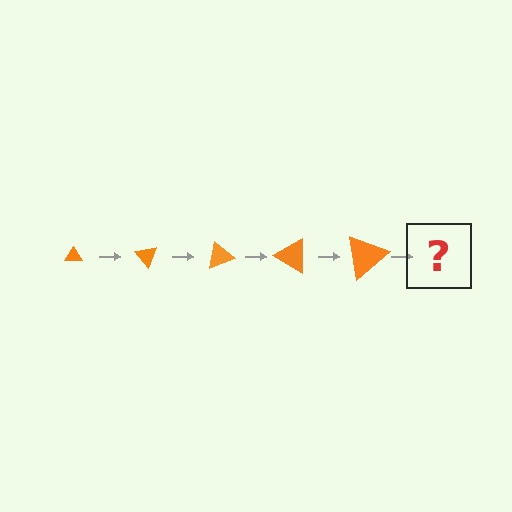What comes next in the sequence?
The next element should be a triangle, larger than the previous one and rotated 250 degrees from the start.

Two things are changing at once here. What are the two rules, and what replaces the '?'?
The two rules are that the triangle grows larger each step and it rotates 50 degrees each step. The '?' should be a triangle, larger than the previous one and rotated 250 degrees from the start.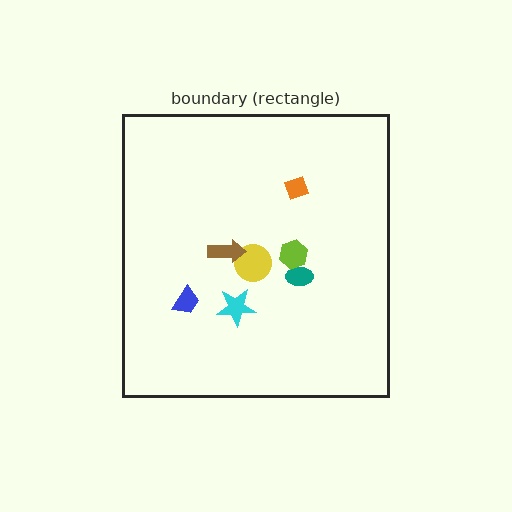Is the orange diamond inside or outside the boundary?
Inside.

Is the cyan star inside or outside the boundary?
Inside.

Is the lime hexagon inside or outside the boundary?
Inside.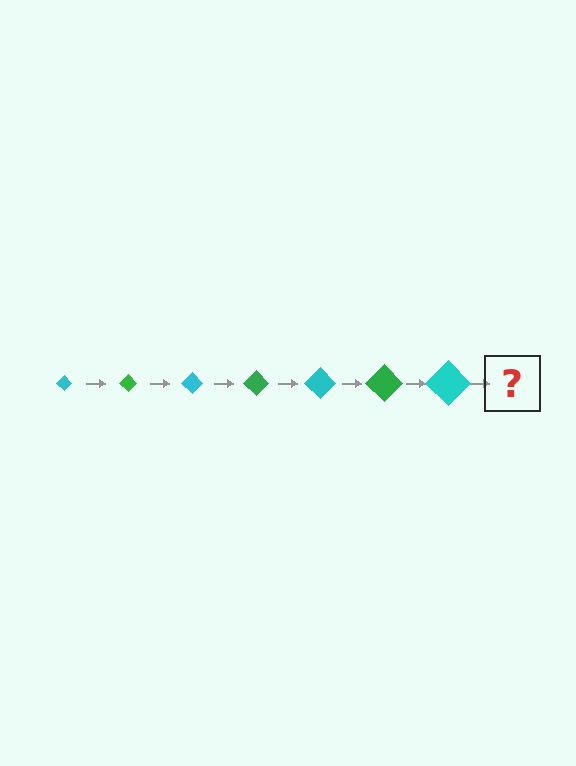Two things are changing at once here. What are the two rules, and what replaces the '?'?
The two rules are that the diamond grows larger each step and the color cycles through cyan and green. The '?' should be a green diamond, larger than the previous one.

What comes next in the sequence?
The next element should be a green diamond, larger than the previous one.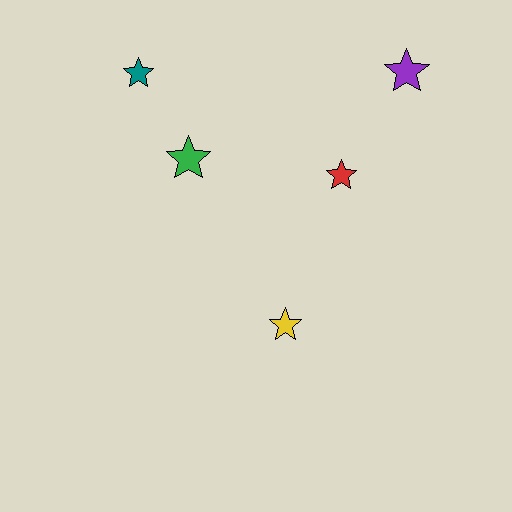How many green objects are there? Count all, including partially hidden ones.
There is 1 green object.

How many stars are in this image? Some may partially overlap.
There are 5 stars.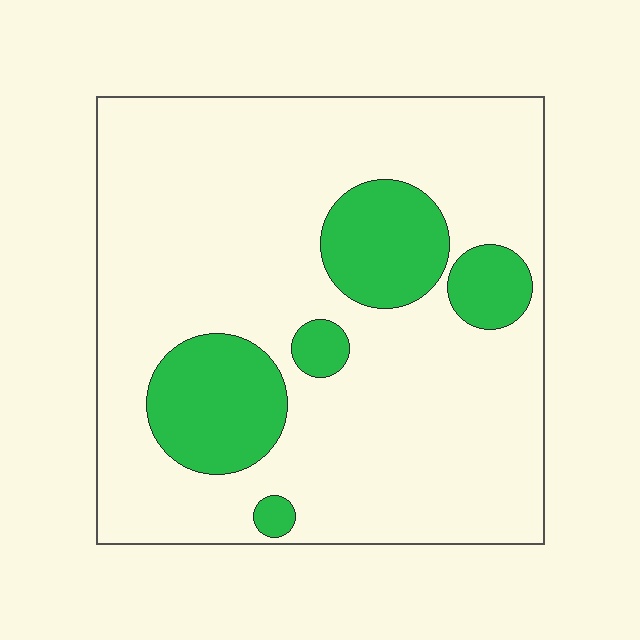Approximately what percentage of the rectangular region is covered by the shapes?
Approximately 20%.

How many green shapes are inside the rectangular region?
5.